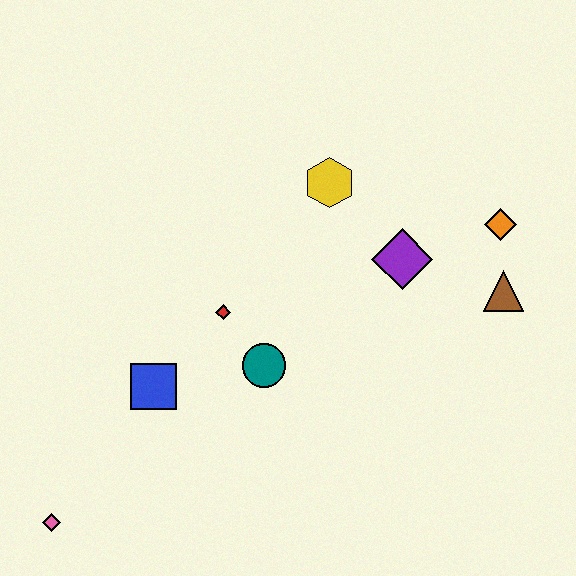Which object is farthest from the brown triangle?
The pink diamond is farthest from the brown triangle.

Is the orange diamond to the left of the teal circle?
No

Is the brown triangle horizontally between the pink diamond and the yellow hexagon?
No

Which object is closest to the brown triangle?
The orange diamond is closest to the brown triangle.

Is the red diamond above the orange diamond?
No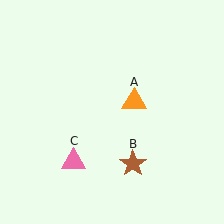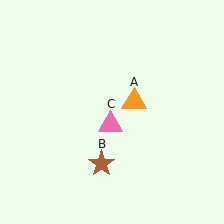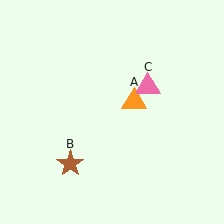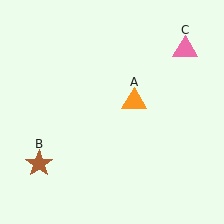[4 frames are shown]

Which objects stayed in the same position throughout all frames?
Orange triangle (object A) remained stationary.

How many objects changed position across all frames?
2 objects changed position: brown star (object B), pink triangle (object C).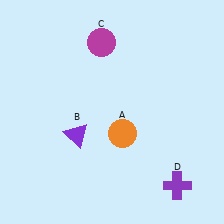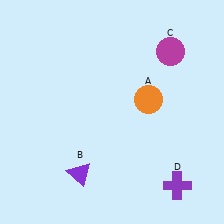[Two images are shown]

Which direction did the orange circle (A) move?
The orange circle (A) moved up.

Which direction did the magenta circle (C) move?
The magenta circle (C) moved right.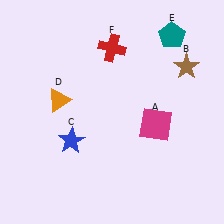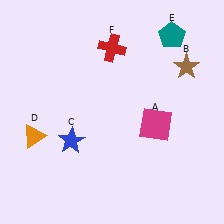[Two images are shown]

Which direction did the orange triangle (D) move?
The orange triangle (D) moved down.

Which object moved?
The orange triangle (D) moved down.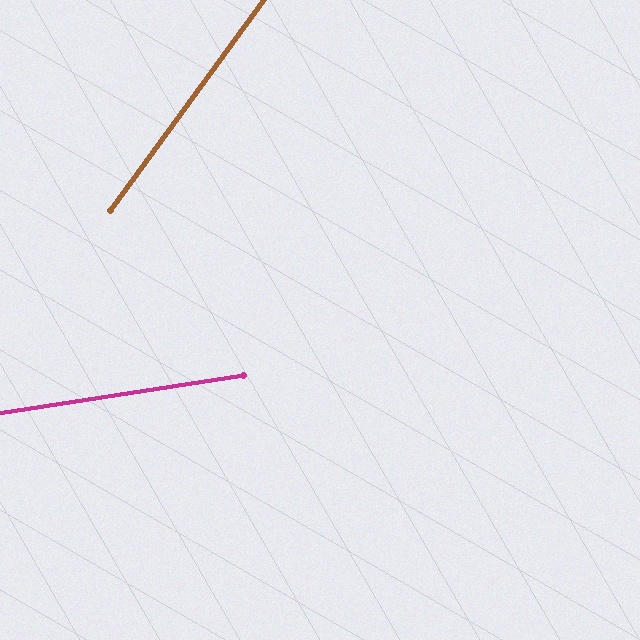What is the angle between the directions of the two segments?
Approximately 45 degrees.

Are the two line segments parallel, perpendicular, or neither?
Neither parallel nor perpendicular — they differ by about 45°.